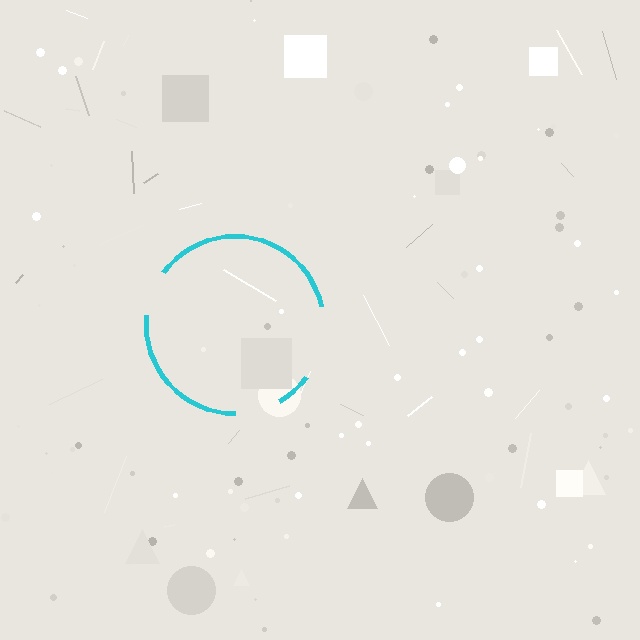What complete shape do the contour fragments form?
The contour fragments form a circle.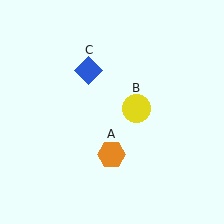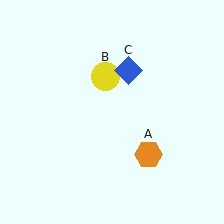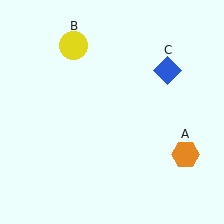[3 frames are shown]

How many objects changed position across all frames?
3 objects changed position: orange hexagon (object A), yellow circle (object B), blue diamond (object C).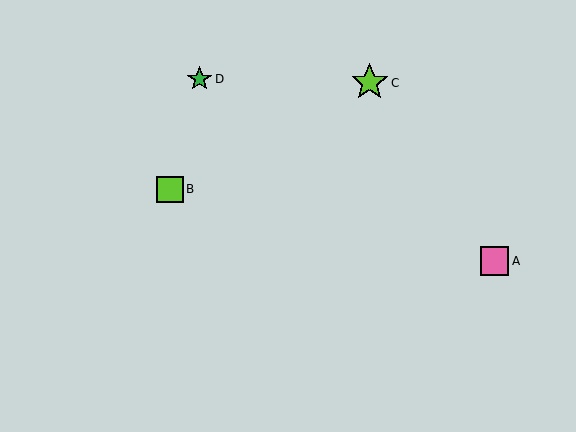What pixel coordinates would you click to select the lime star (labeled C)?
Click at (370, 83) to select the lime star C.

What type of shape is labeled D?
Shape D is a green star.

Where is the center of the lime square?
The center of the lime square is at (170, 189).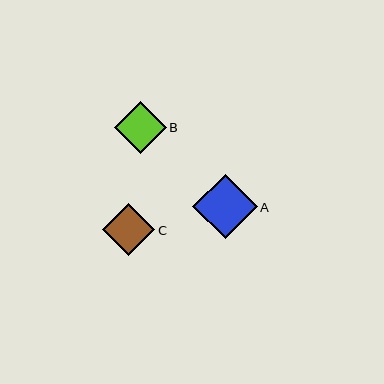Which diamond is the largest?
Diamond A is the largest with a size of approximately 64 pixels.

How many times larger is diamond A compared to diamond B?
Diamond A is approximately 1.2 times the size of diamond B.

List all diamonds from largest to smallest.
From largest to smallest: A, B, C.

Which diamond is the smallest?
Diamond C is the smallest with a size of approximately 52 pixels.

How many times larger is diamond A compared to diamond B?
Diamond A is approximately 1.2 times the size of diamond B.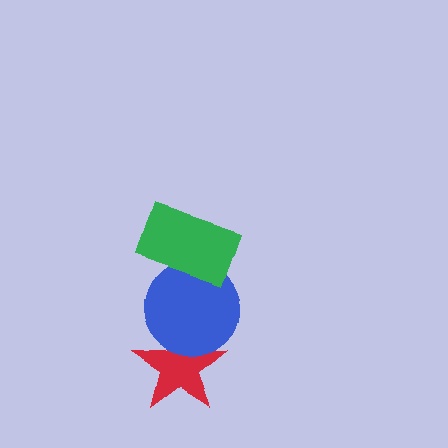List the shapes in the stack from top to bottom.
From top to bottom: the green rectangle, the blue circle, the red star.